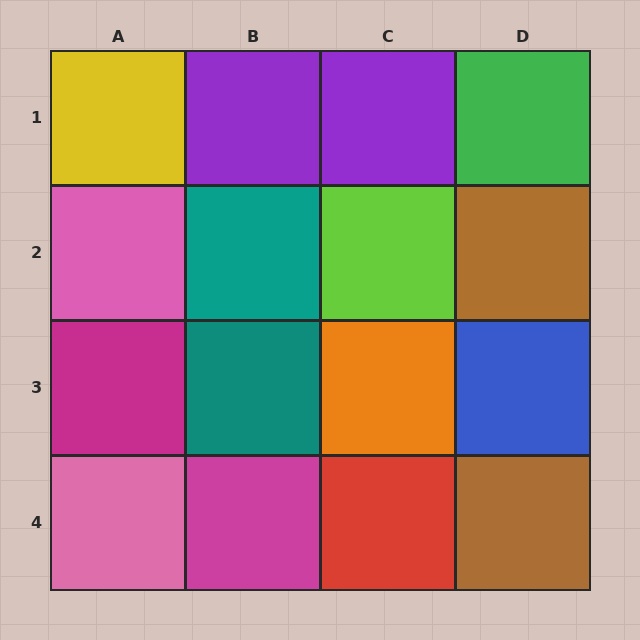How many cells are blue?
1 cell is blue.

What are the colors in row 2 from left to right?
Pink, teal, lime, brown.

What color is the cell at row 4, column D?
Brown.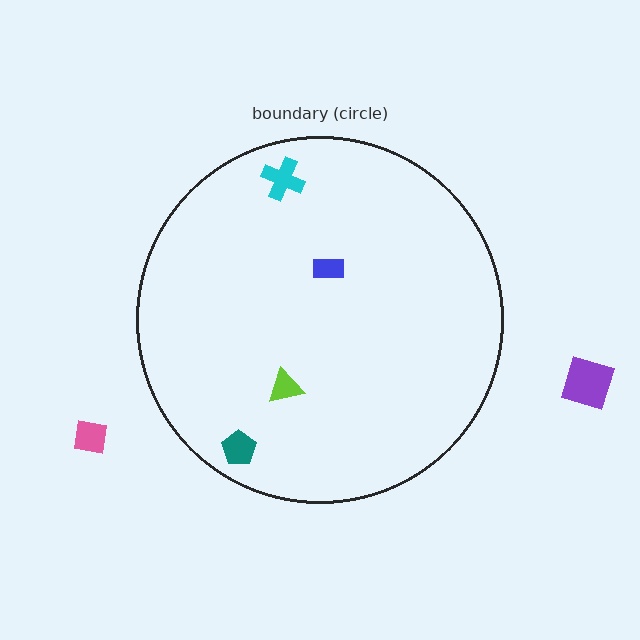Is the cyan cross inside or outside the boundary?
Inside.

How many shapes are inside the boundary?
4 inside, 2 outside.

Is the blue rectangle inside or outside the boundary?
Inside.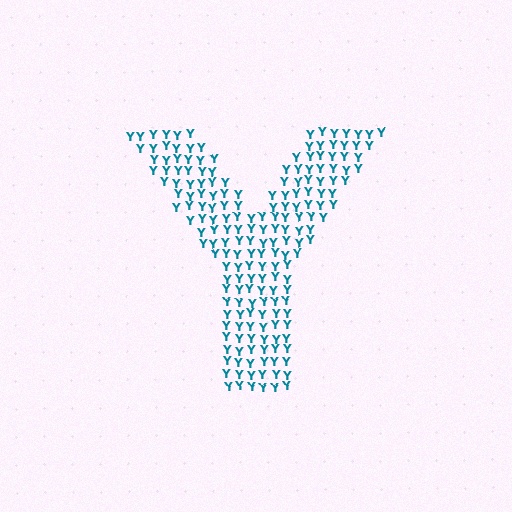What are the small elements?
The small elements are letter Y's.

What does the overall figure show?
The overall figure shows the letter Y.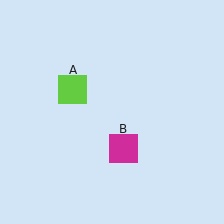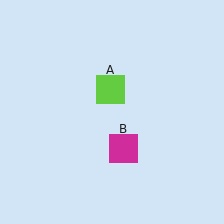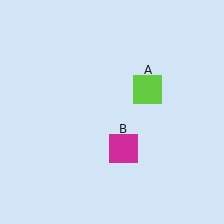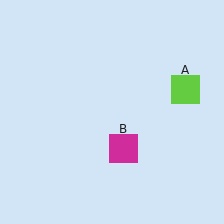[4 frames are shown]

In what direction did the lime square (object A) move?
The lime square (object A) moved right.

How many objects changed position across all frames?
1 object changed position: lime square (object A).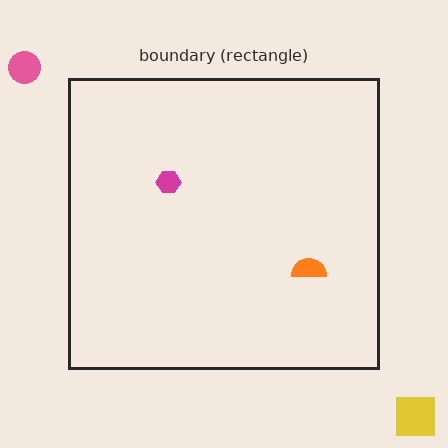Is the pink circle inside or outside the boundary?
Outside.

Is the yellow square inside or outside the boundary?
Outside.